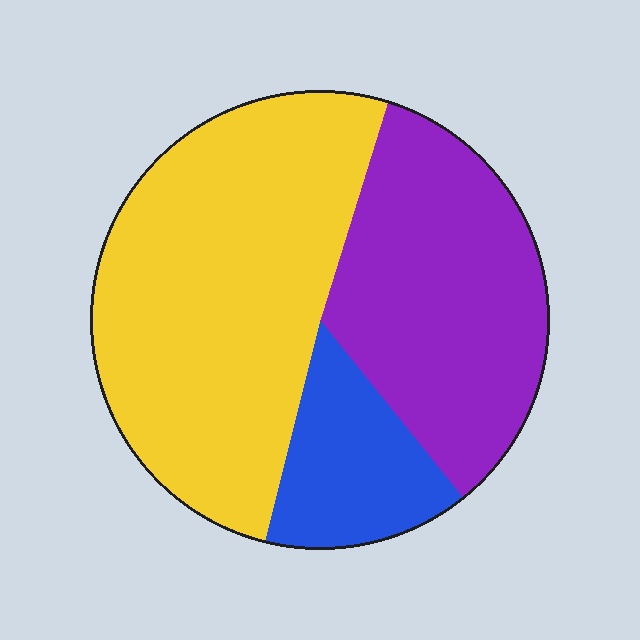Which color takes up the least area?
Blue, at roughly 15%.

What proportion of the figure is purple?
Purple covers about 35% of the figure.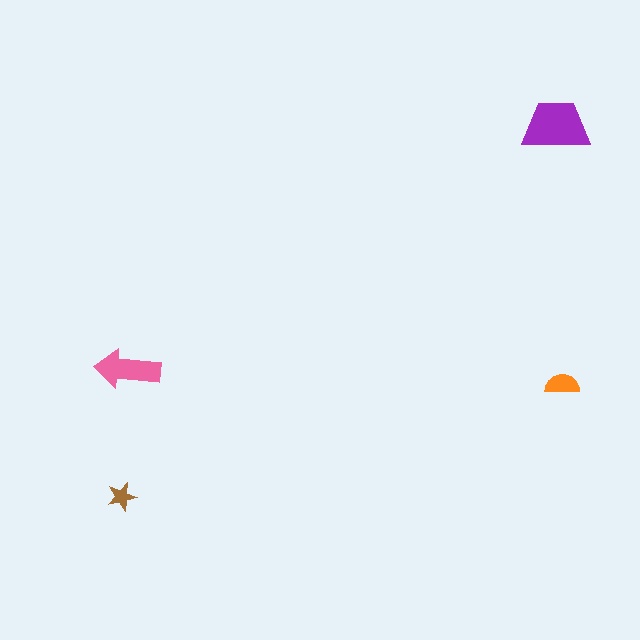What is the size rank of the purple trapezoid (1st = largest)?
1st.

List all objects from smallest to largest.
The brown star, the orange semicircle, the pink arrow, the purple trapezoid.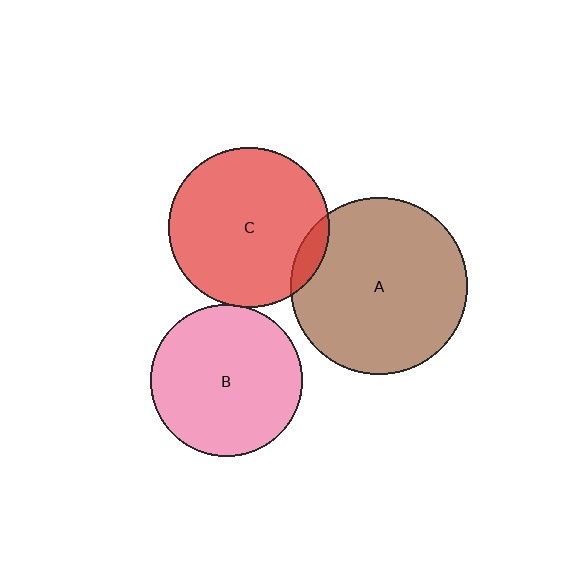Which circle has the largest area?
Circle A (brown).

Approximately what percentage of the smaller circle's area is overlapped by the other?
Approximately 10%.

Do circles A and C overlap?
Yes.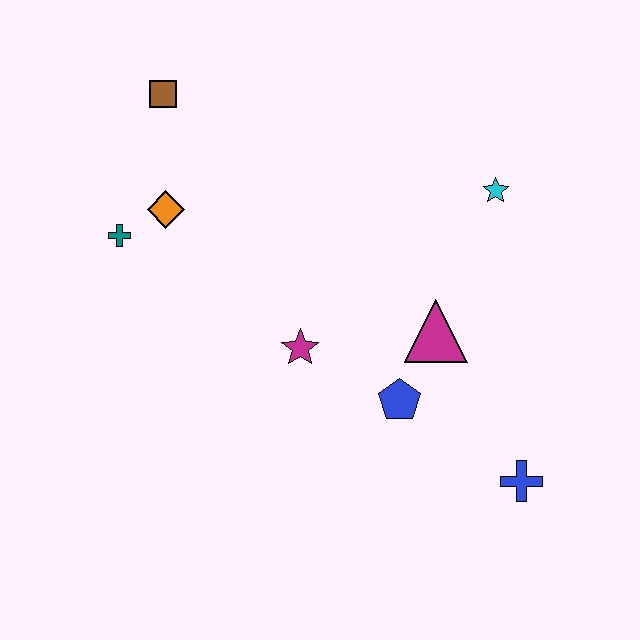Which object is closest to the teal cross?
The orange diamond is closest to the teal cross.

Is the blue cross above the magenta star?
No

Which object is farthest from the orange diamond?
The blue cross is farthest from the orange diamond.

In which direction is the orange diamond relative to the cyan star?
The orange diamond is to the left of the cyan star.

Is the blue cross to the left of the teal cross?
No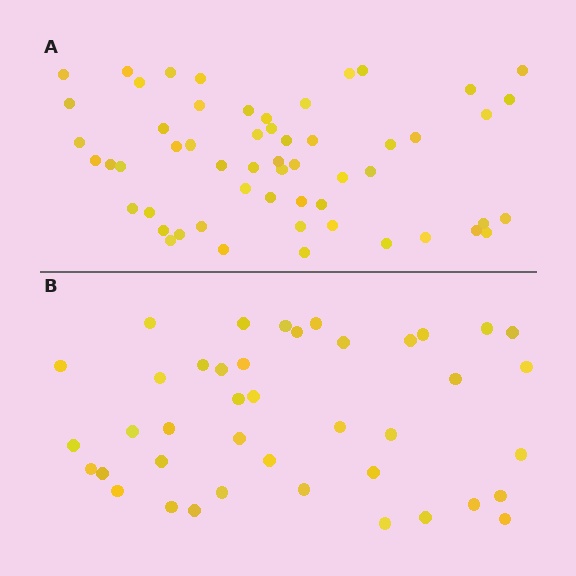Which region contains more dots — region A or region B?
Region A (the top region) has more dots.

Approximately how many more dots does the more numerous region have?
Region A has approximately 15 more dots than region B.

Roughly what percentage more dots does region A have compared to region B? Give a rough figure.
About 35% more.